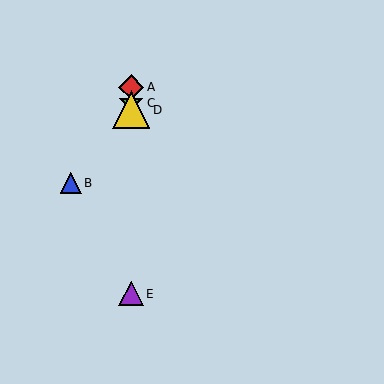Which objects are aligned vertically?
Objects A, C, D, E are aligned vertically.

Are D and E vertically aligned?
Yes, both are at x≈131.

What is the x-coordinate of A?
Object A is at x≈131.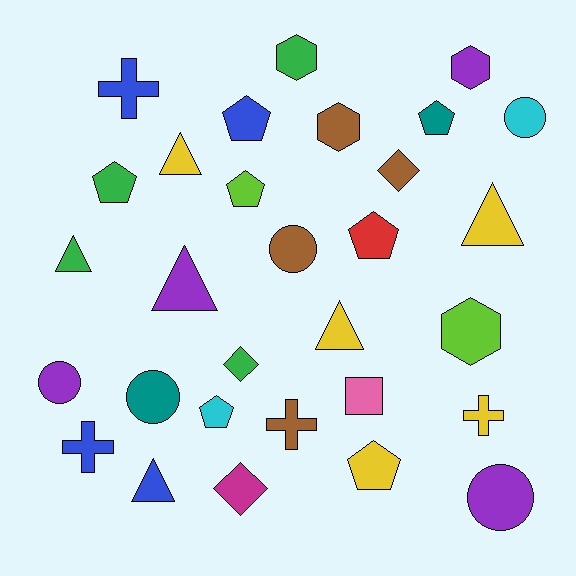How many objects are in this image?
There are 30 objects.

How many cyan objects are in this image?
There are 2 cyan objects.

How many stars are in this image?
There are no stars.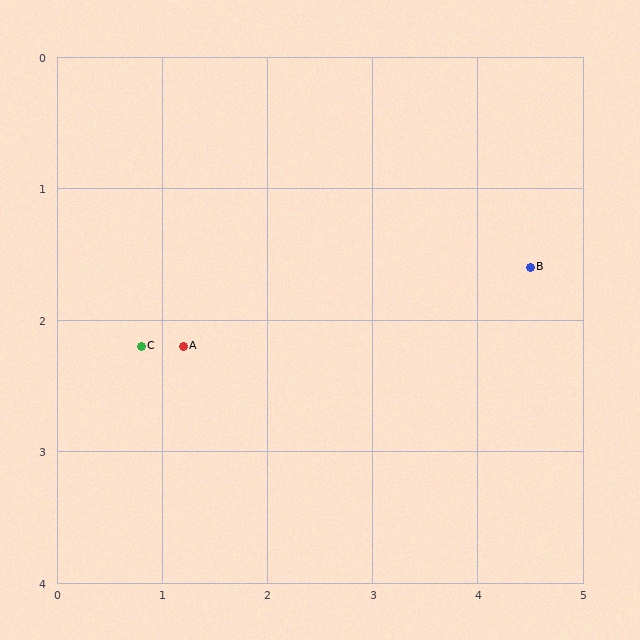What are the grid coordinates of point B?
Point B is at approximately (4.5, 1.6).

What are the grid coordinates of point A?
Point A is at approximately (1.2, 2.2).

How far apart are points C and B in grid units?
Points C and B are about 3.7 grid units apart.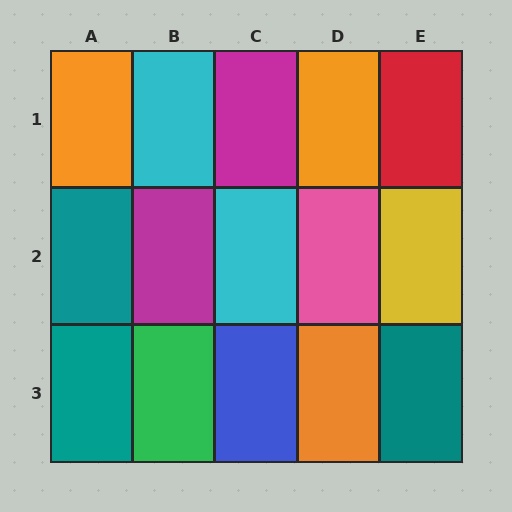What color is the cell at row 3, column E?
Teal.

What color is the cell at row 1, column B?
Cyan.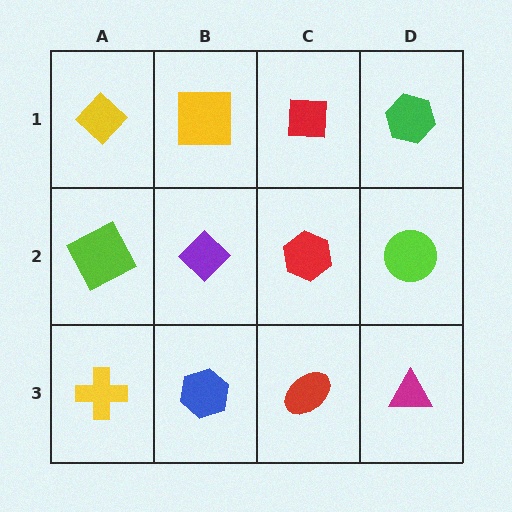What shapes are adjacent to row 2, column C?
A red square (row 1, column C), a red ellipse (row 3, column C), a purple diamond (row 2, column B), a lime circle (row 2, column D).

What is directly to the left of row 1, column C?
A yellow square.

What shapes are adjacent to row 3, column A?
A lime square (row 2, column A), a blue hexagon (row 3, column B).